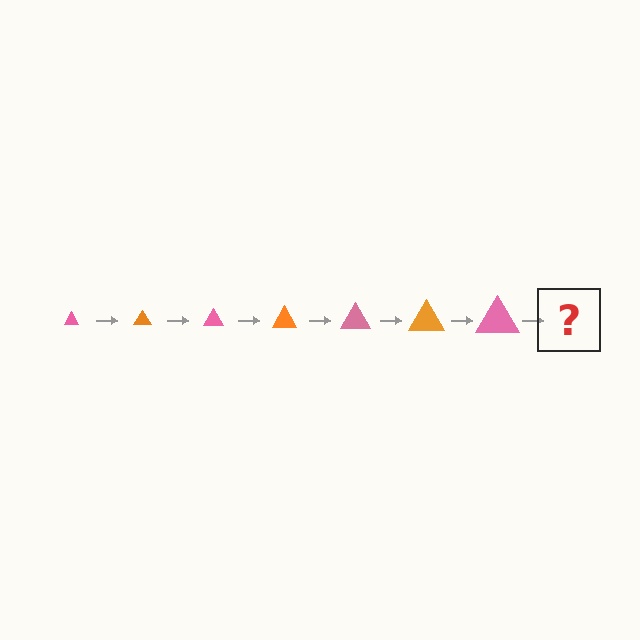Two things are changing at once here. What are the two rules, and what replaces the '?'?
The two rules are that the triangle grows larger each step and the color cycles through pink and orange. The '?' should be an orange triangle, larger than the previous one.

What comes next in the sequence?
The next element should be an orange triangle, larger than the previous one.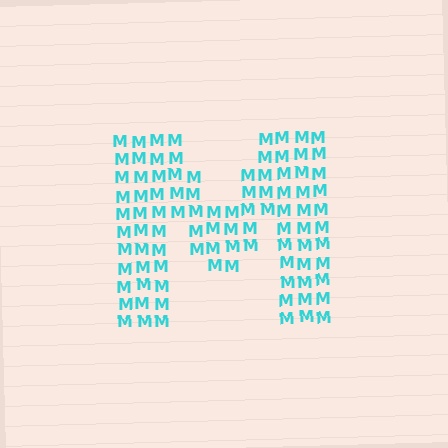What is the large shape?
The large shape is the letter M.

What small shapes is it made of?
It is made of small letter M's.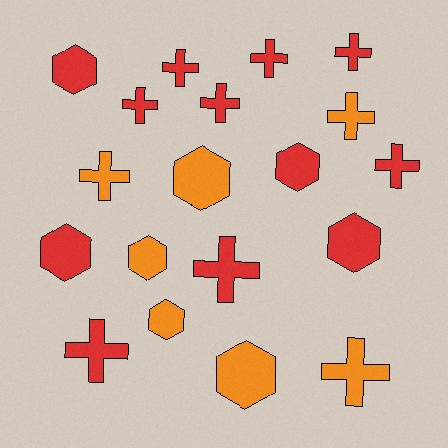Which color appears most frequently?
Red, with 12 objects.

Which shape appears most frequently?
Cross, with 11 objects.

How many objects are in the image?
There are 19 objects.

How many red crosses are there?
There are 8 red crosses.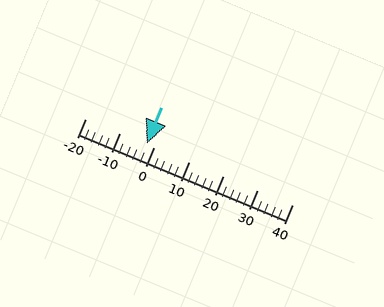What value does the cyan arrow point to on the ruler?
The cyan arrow points to approximately -2.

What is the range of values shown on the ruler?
The ruler shows values from -20 to 40.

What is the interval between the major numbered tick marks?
The major tick marks are spaced 10 units apart.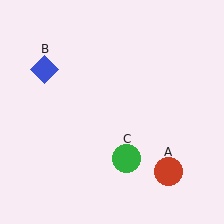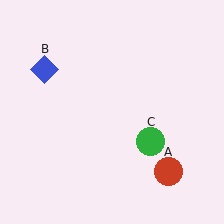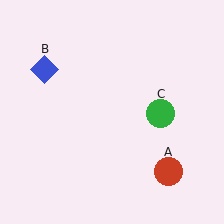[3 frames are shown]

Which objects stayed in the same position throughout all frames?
Red circle (object A) and blue diamond (object B) remained stationary.